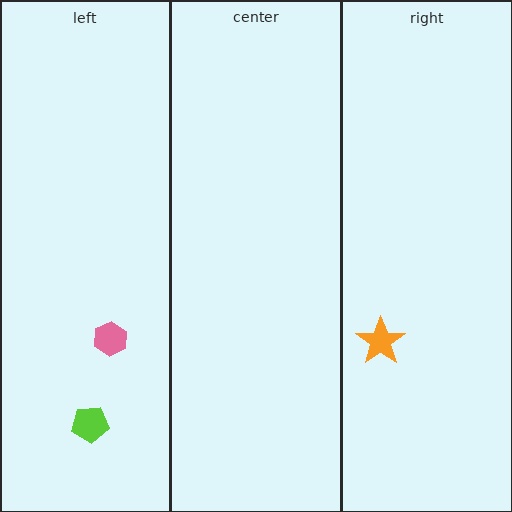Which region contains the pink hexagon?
The left region.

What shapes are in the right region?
The orange star.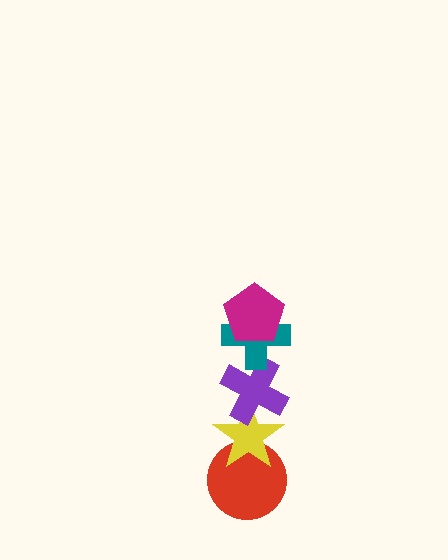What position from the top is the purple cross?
The purple cross is 3rd from the top.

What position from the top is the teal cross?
The teal cross is 2nd from the top.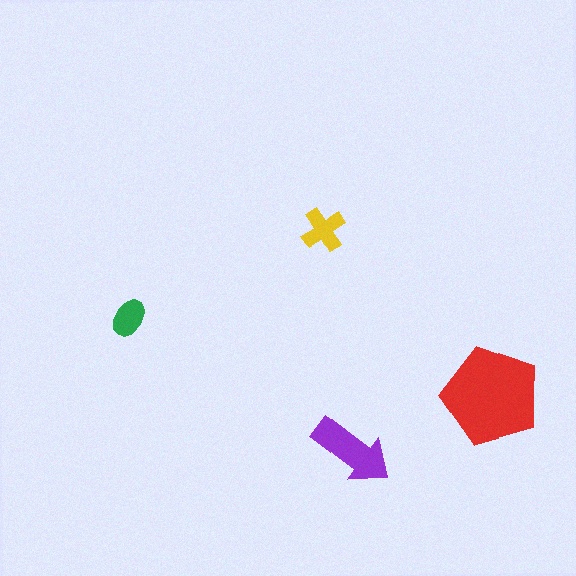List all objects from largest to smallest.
The red pentagon, the purple arrow, the yellow cross, the green ellipse.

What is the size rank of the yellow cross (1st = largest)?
3rd.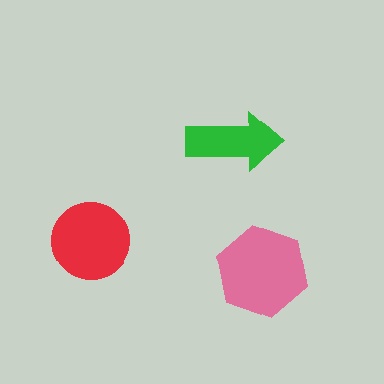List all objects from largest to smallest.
The pink hexagon, the red circle, the green arrow.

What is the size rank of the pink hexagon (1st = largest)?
1st.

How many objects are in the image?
There are 3 objects in the image.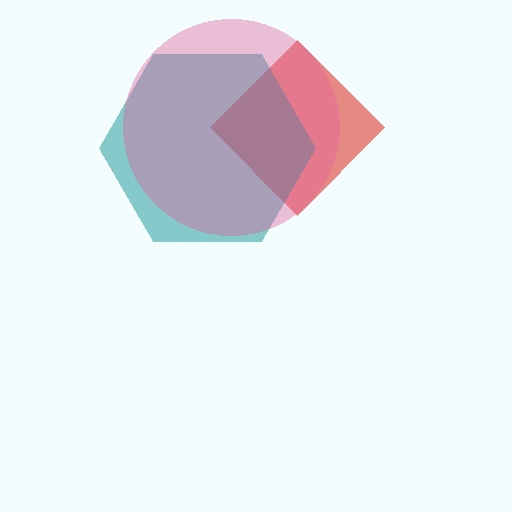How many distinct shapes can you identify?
There are 3 distinct shapes: a red diamond, a teal hexagon, a pink circle.